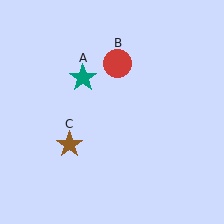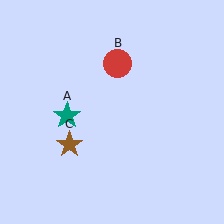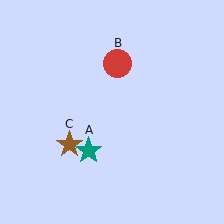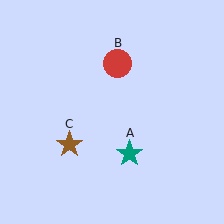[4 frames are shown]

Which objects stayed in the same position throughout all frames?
Red circle (object B) and brown star (object C) remained stationary.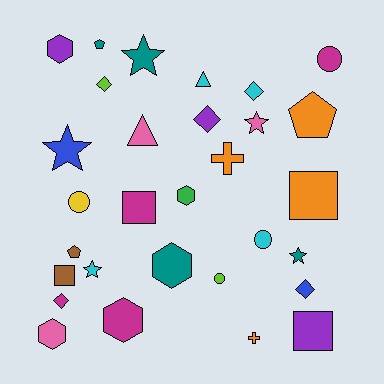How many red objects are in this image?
There are no red objects.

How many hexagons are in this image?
There are 5 hexagons.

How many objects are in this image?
There are 30 objects.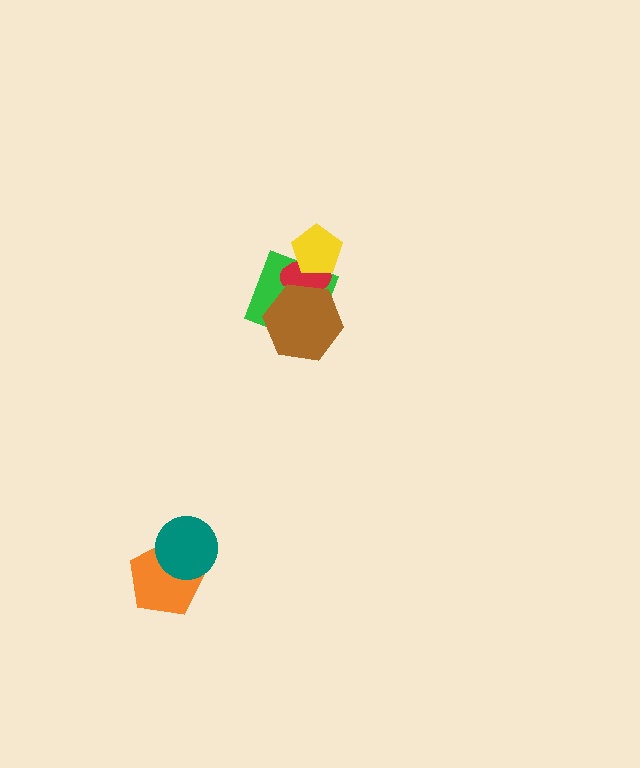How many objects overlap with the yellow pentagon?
2 objects overlap with the yellow pentagon.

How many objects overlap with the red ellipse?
3 objects overlap with the red ellipse.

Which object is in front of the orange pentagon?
The teal circle is in front of the orange pentagon.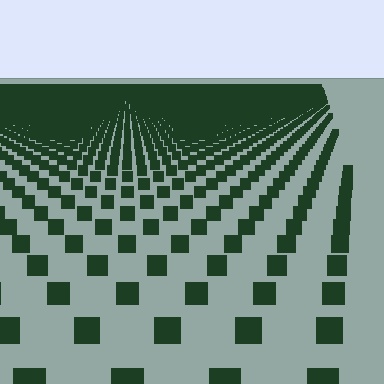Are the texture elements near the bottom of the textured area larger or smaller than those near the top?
Larger. Near the bottom, elements are closer to the viewer and appear at a bigger on-screen size.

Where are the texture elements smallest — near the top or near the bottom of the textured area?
Near the top.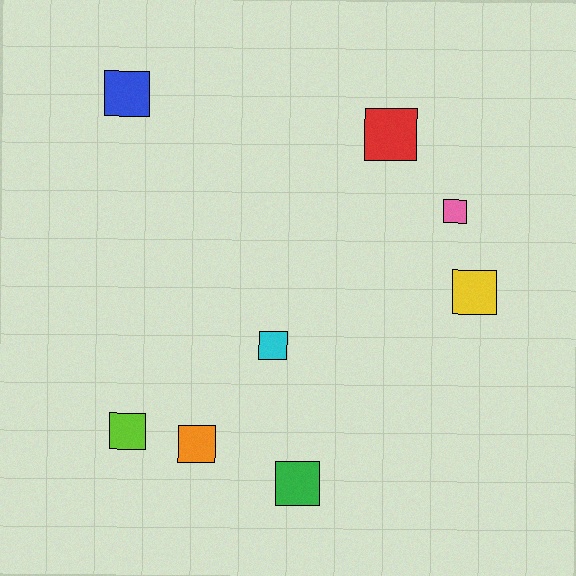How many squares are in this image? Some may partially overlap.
There are 8 squares.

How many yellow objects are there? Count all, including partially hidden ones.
There is 1 yellow object.